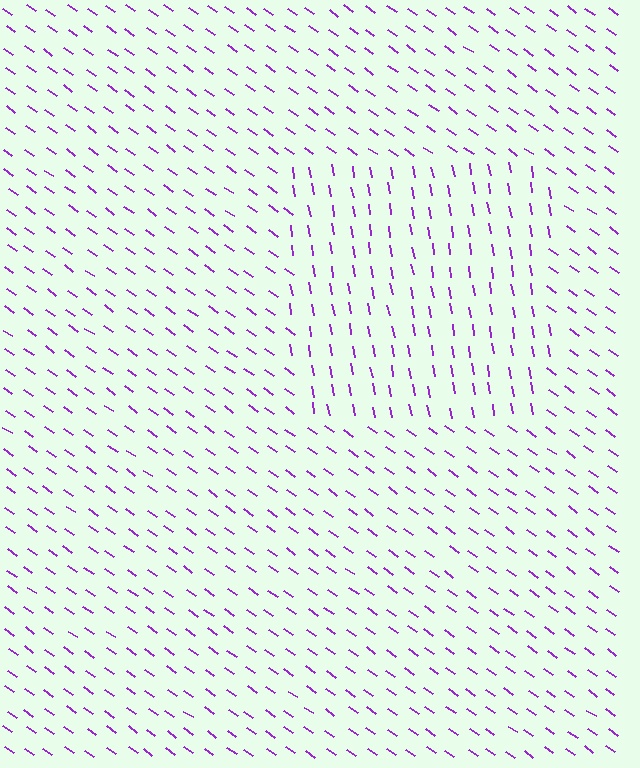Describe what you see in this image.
The image is filled with small purple line segments. A rectangle region in the image has lines oriented differently from the surrounding lines, creating a visible texture boundary.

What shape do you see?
I see a rectangle.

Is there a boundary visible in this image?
Yes, there is a texture boundary formed by a change in line orientation.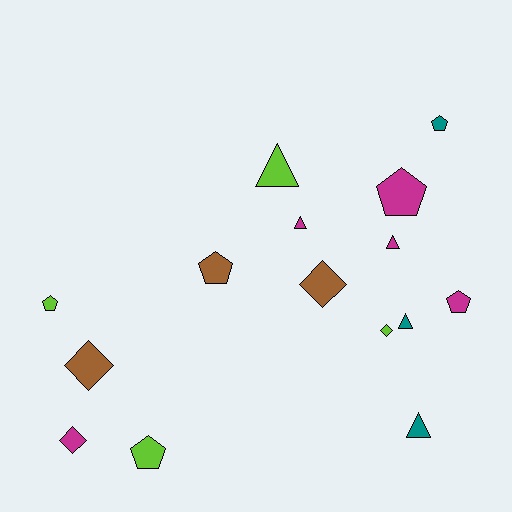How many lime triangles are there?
There is 1 lime triangle.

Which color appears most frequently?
Magenta, with 5 objects.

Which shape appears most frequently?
Pentagon, with 6 objects.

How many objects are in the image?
There are 15 objects.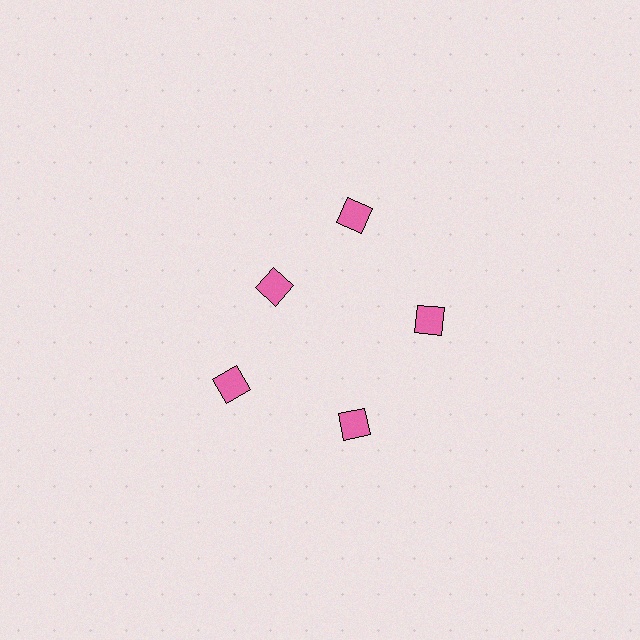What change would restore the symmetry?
The symmetry would be restored by moving it outward, back onto the ring so that all 5 diamonds sit at equal angles and equal distance from the center.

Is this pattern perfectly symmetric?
No. The 5 pink diamonds are arranged in a ring, but one element near the 10 o'clock position is pulled inward toward the center, breaking the 5-fold rotational symmetry.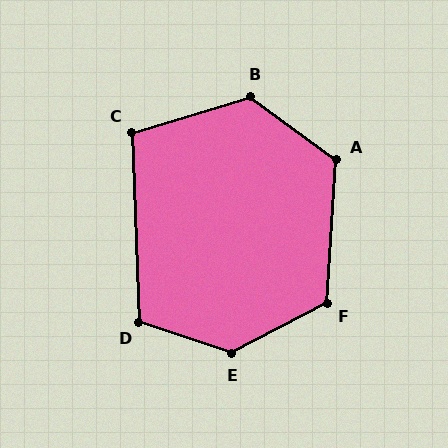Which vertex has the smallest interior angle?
C, at approximately 104 degrees.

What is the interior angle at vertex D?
Approximately 111 degrees (obtuse).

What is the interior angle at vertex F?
Approximately 122 degrees (obtuse).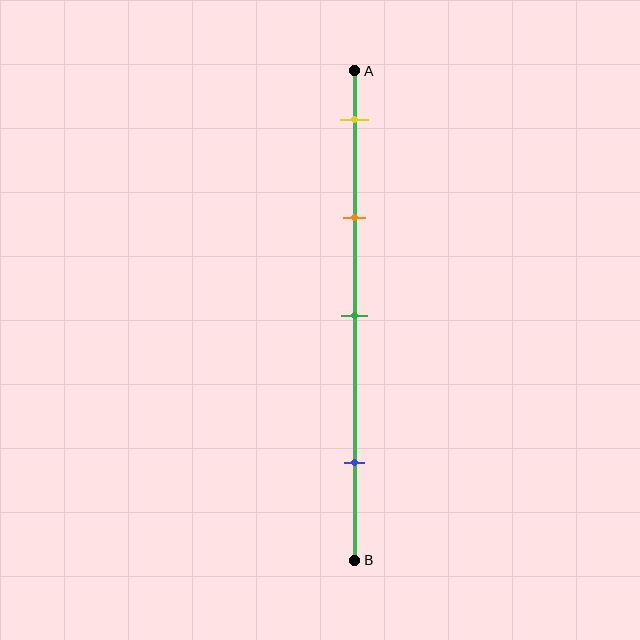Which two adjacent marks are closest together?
The yellow and orange marks are the closest adjacent pair.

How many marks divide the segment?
There are 4 marks dividing the segment.